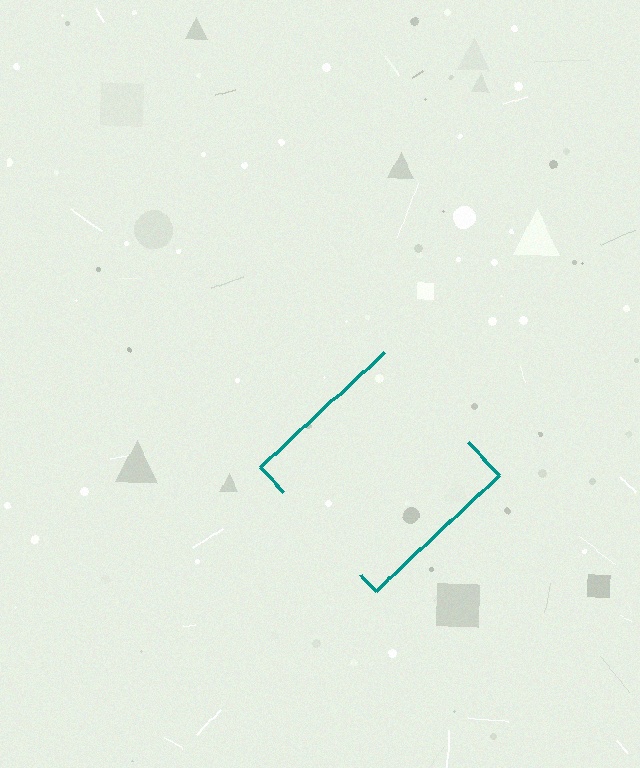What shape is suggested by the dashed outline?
The dashed outline suggests a diamond.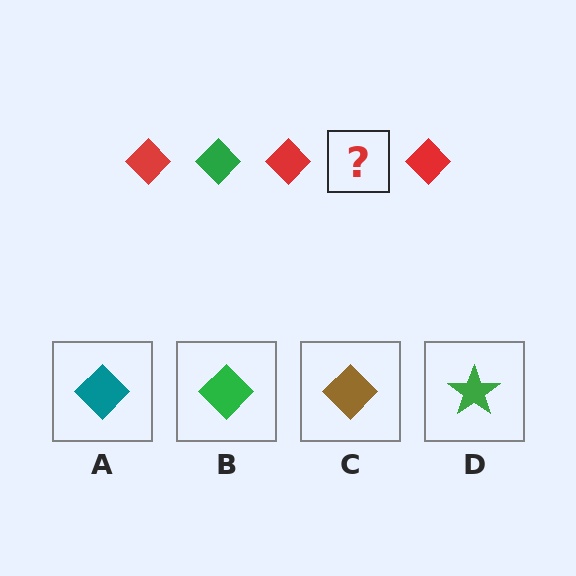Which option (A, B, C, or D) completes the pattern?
B.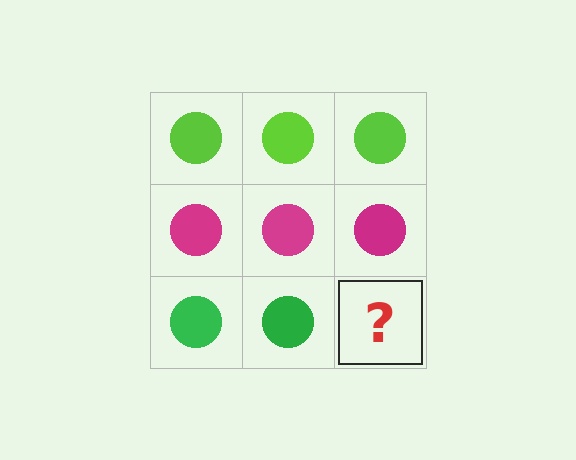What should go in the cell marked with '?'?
The missing cell should contain a green circle.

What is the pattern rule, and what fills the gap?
The rule is that each row has a consistent color. The gap should be filled with a green circle.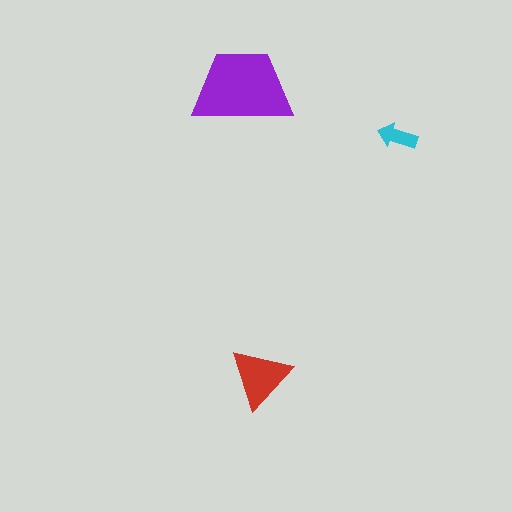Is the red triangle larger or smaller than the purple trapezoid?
Smaller.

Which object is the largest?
The purple trapezoid.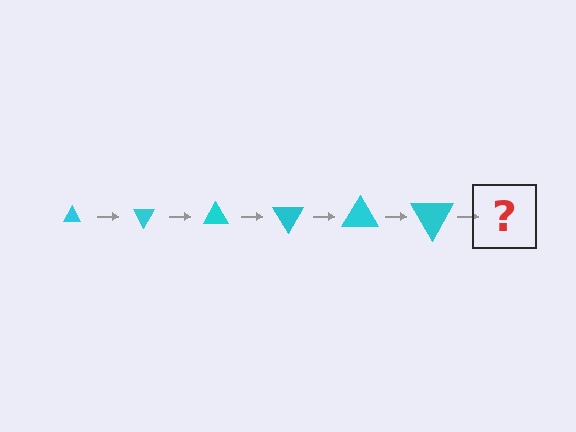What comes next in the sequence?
The next element should be a triangle, larger than the previous one and rotated 360 degrees from the start.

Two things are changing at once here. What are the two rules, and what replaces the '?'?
The two rules are that the triangle grows larger each step and it rotates 60 degrees each step. The '?' should be a triangle, larger than the previous one and rotated 360 degrees from the start.